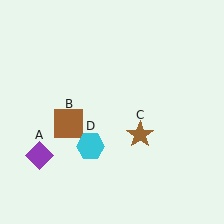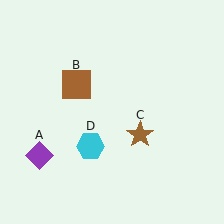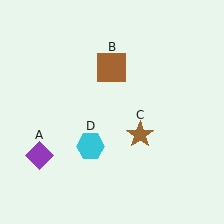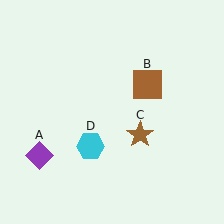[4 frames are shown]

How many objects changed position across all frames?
1 object changed position: brown square (object B).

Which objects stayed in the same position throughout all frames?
Purple diamond (object A) and brown star (object C) and cyan hexagon (object D) remained stationary.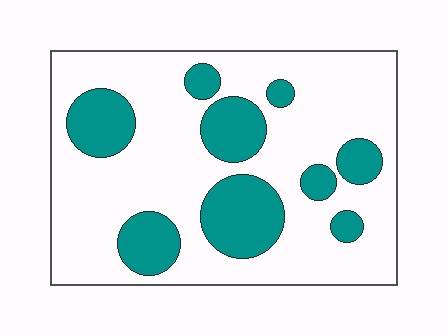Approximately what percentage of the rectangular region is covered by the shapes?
Approximately 25%.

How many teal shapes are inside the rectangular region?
9.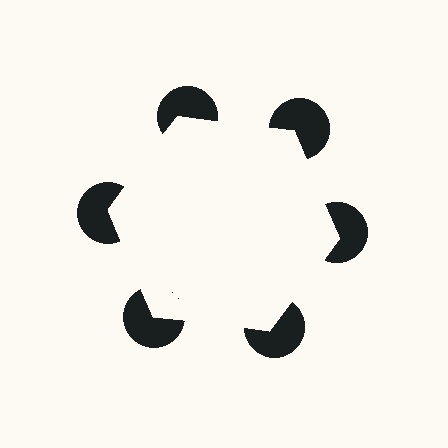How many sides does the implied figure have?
6 sides.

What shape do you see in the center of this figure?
An illusory hexagon — its edges are inferred from the aligned wedge cuts in the pac-man discs, not physically drawn.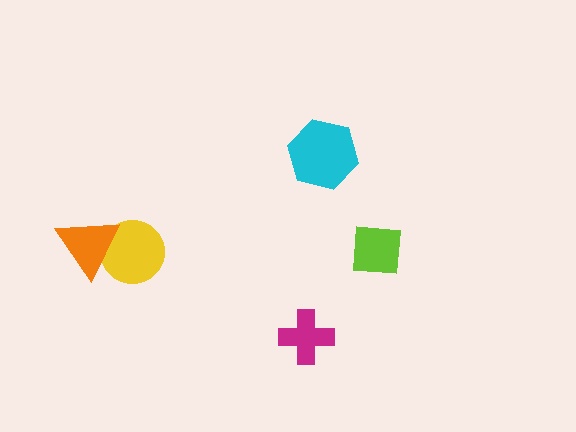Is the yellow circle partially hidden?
Yes, it is partially covered by another shape.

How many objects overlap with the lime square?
0 objects overlap with the lime square.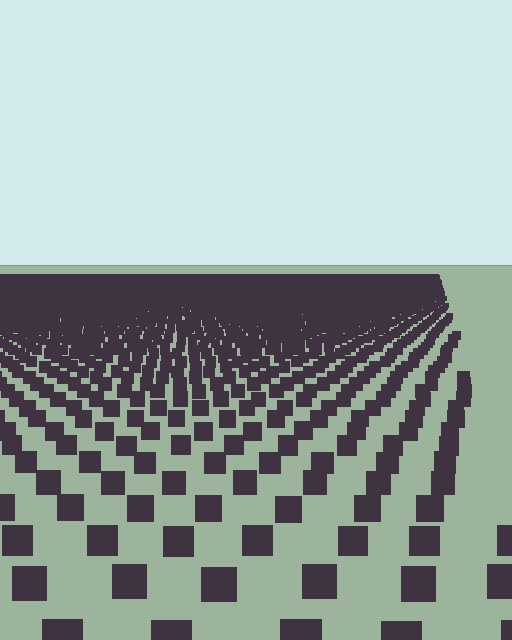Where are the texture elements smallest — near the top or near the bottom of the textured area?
Near the top.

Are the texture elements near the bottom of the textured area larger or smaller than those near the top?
Larger. Near the bottom, elements are closer to the viewer and appear at a bigger on-screen size.